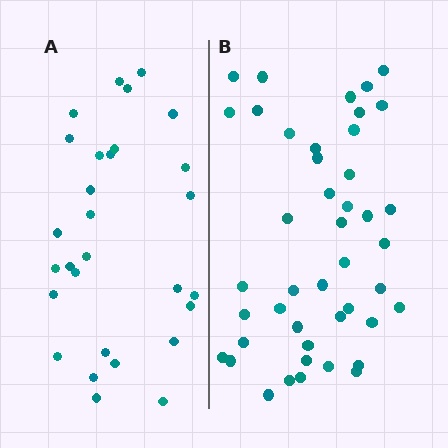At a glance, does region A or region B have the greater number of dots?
Region B (the right region) has more dots.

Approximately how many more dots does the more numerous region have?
Region B has approximately 15 more dots than region A.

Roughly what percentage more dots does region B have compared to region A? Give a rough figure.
About 50% more.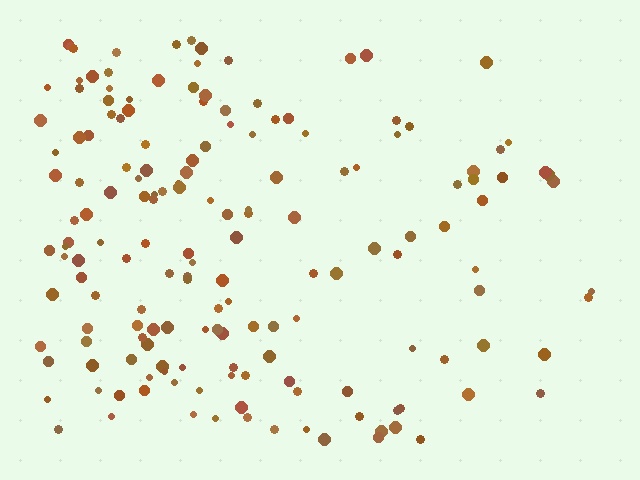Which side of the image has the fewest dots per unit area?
The right.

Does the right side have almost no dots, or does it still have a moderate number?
Still a moderate number, just noticeably fewer than the left.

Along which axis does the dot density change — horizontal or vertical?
Horizontal.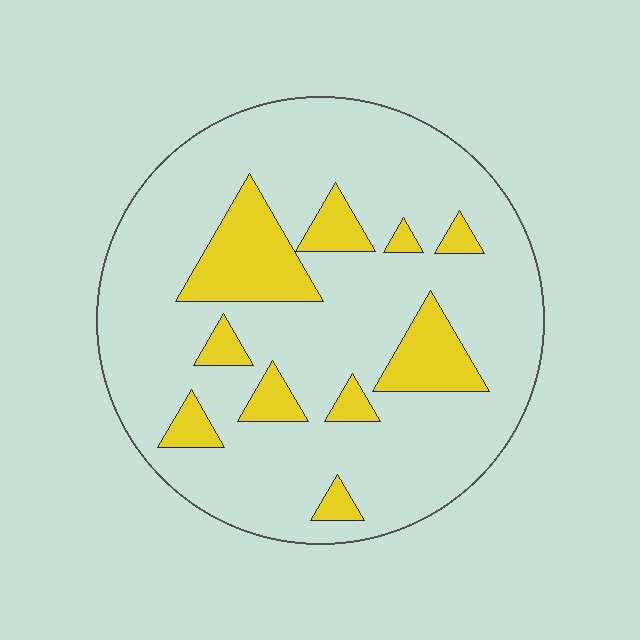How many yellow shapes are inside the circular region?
10.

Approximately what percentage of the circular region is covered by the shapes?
Approximately 20%.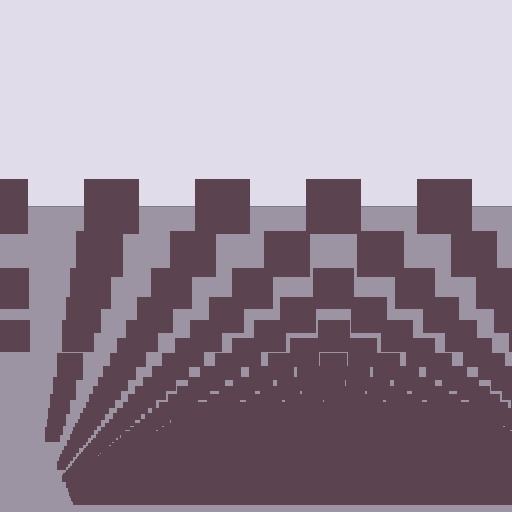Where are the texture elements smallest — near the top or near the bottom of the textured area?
Near the bottom.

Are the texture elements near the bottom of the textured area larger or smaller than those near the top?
Smaller. The gradient is inverted — elements near the bottom are smaller and denser.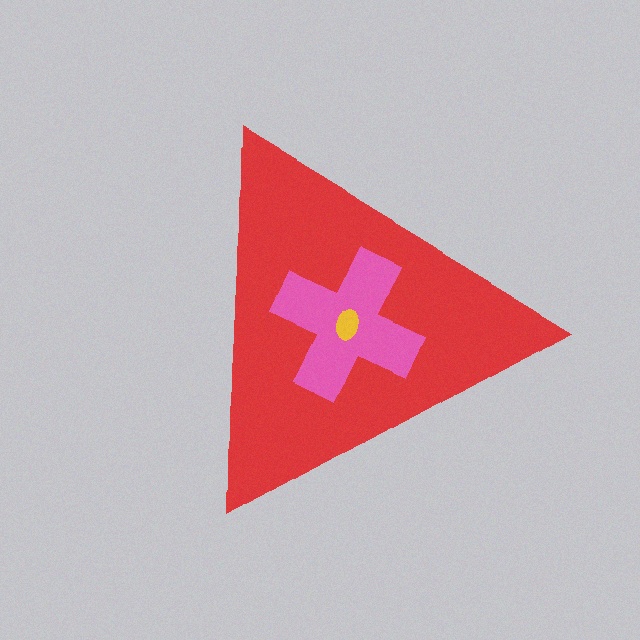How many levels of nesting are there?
3.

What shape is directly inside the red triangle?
The pink cross.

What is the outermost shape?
The red triangle.